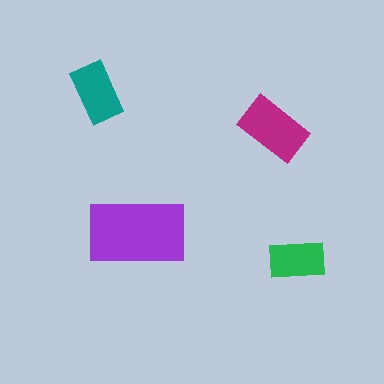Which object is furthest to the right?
The green rectangle is rightmost.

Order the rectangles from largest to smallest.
the purple one, the magenta one, the teal one, the green one.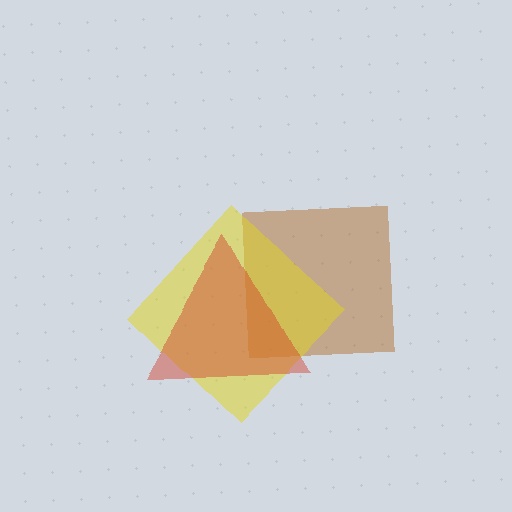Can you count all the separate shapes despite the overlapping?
Yes, there are 3 separate shapes.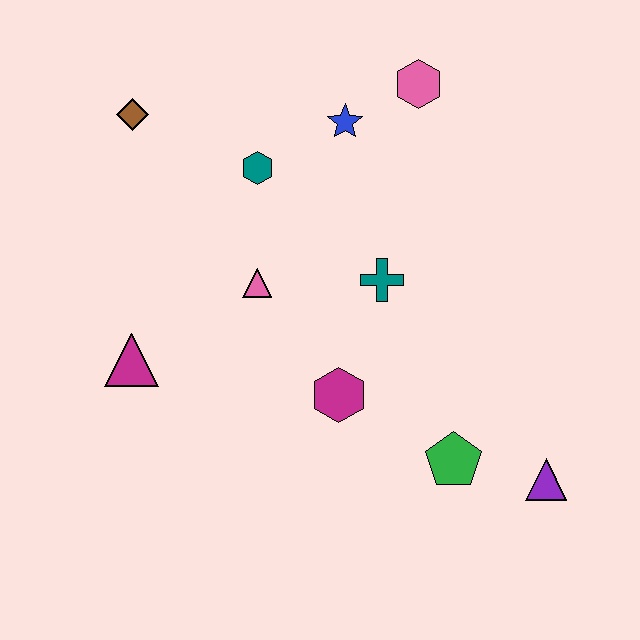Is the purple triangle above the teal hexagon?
No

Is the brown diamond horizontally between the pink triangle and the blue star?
No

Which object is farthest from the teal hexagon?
The purple triangle is farthest from the teal hexagon.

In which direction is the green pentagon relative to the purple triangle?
The green pentagon is to the left of the purple triangle.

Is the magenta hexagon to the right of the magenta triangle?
Yes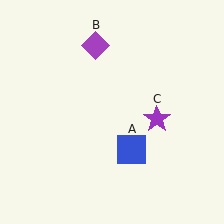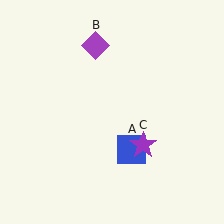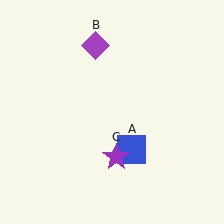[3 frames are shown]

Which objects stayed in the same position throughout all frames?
Blue square (object A) and purple diamond (object B) remained stationary.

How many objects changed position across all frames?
1 object changed position: purple star (object C).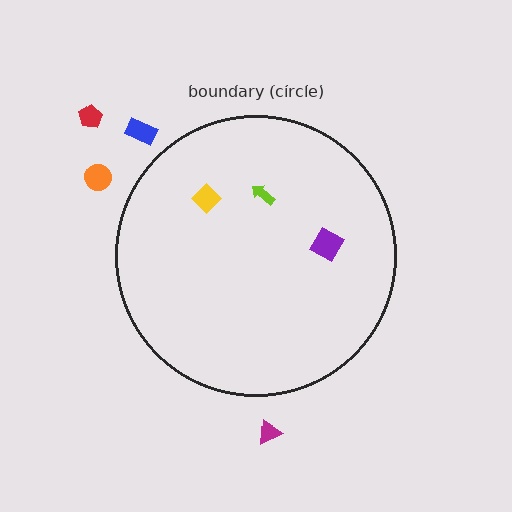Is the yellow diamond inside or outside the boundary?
Inside.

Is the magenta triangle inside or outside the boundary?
Outside.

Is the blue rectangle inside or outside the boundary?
Outside.